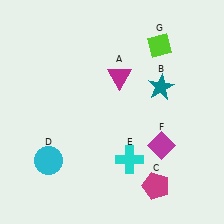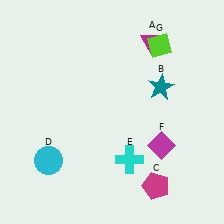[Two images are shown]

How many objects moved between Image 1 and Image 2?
1 object moved between the two images.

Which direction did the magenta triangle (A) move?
The magenta triangle (A) moved up.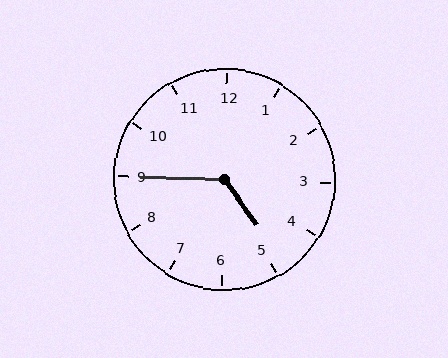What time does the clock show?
4:45.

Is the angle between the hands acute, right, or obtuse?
It is obtuse.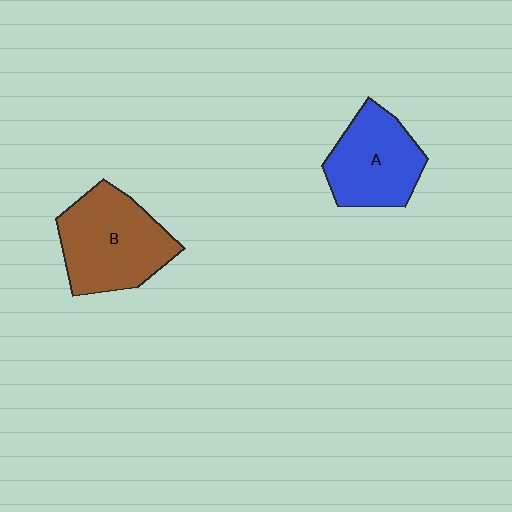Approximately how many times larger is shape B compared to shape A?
Approximately 1.2 times.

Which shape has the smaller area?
Shape A (blue).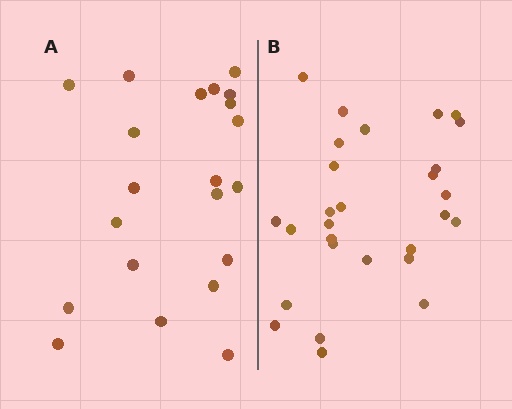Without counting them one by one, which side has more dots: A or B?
Region B (the right region) has more dots.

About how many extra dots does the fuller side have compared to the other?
Region B has roughly 8 or so more dots than region A.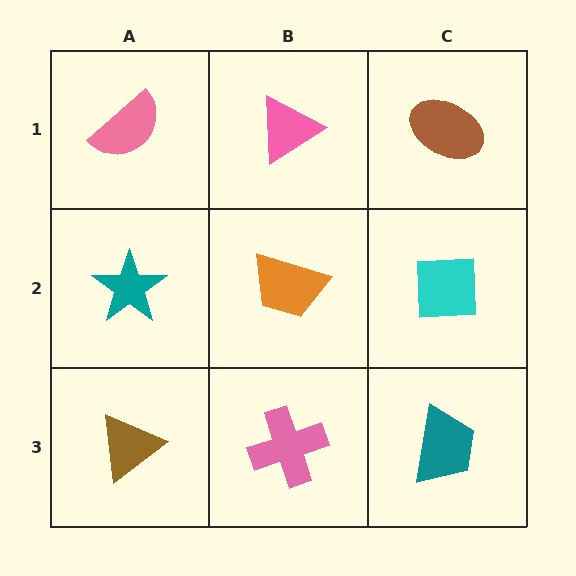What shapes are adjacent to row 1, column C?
A cyan square (row 2, column C), a pink triangle (row 1, column B).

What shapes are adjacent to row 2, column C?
A brown ellipse (row 1, column C), a teal trapezoid (row 3, column C), an orange trapezoid (row 2, column B).